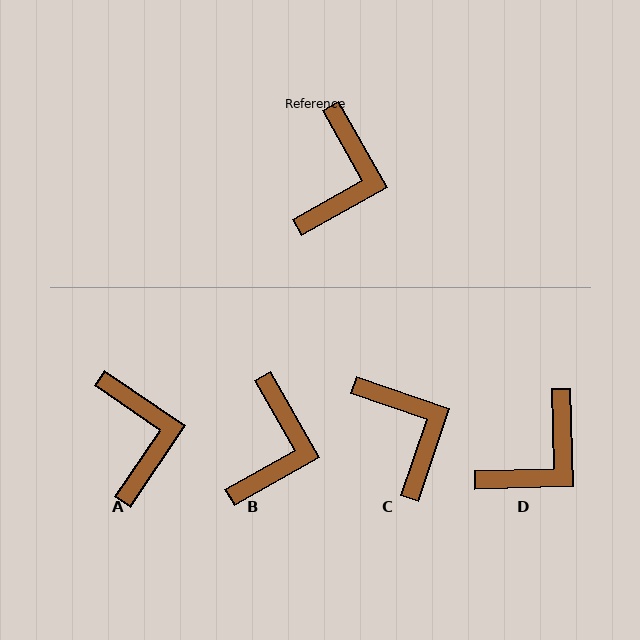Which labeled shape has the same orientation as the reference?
B.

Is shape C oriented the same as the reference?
No, it is off by about 41 degrees.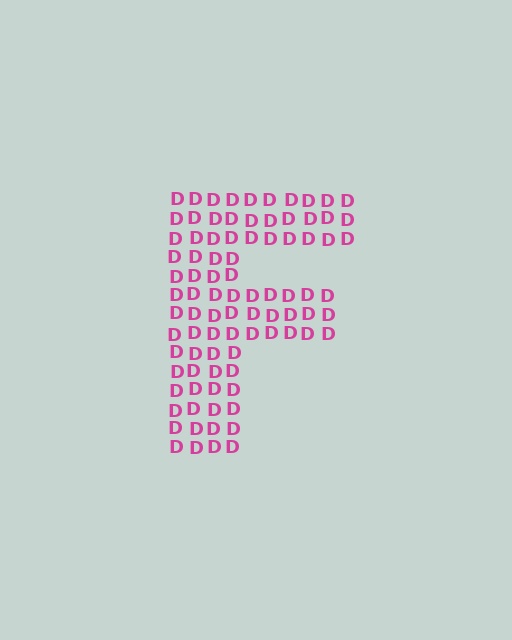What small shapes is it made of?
It is made of small letter D's.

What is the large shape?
The large shape is the letter F.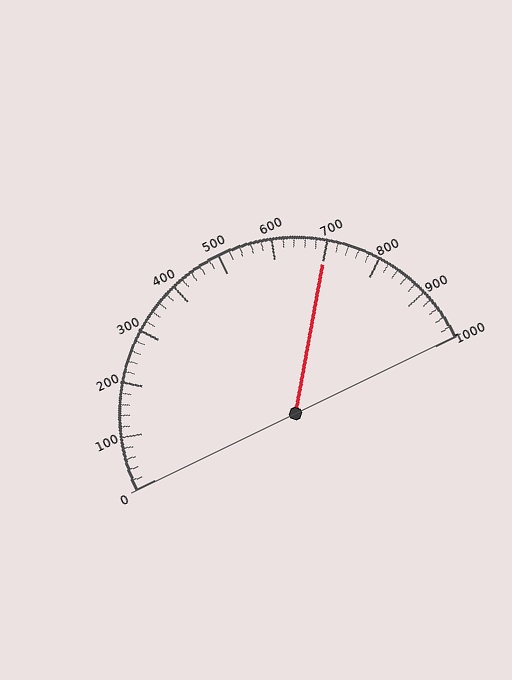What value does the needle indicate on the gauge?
The needle indicates approximately 700.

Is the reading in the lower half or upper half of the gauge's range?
The reading is in the upper half of the range (0 to 1000).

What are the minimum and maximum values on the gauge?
The gauge ranges from 0 to 1000.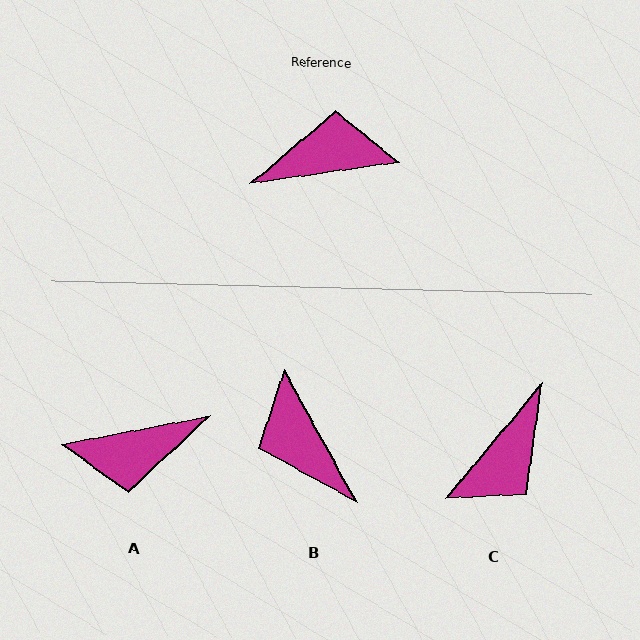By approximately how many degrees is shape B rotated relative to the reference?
Approximately 111 degrees counter-clockwise.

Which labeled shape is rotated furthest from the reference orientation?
A, about 177 degrees away.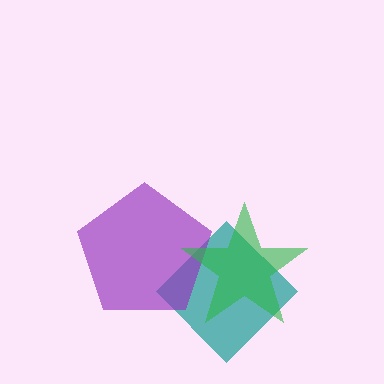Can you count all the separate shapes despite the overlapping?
Yes, there are 3 separate shapes.